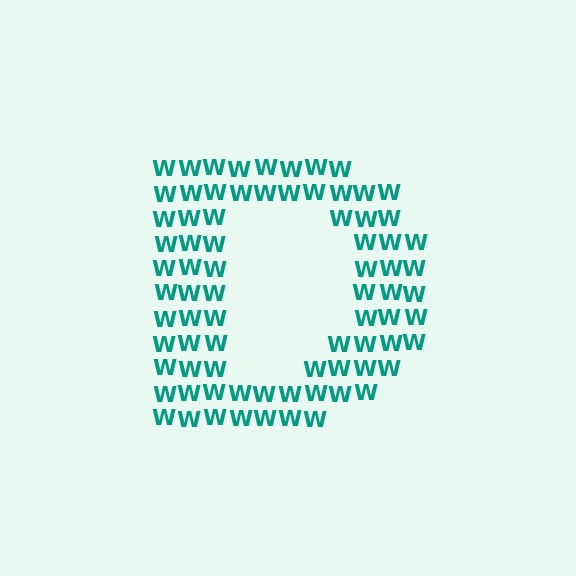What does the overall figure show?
The overall figure shows the letter D.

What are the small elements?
The small elements are letter W's.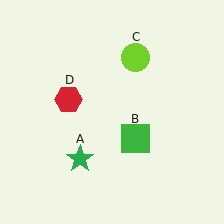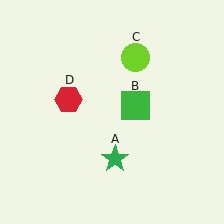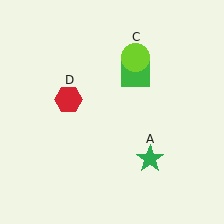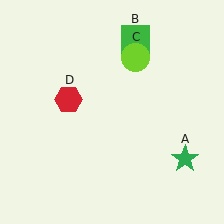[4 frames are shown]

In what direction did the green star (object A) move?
The green star (object A) moved right.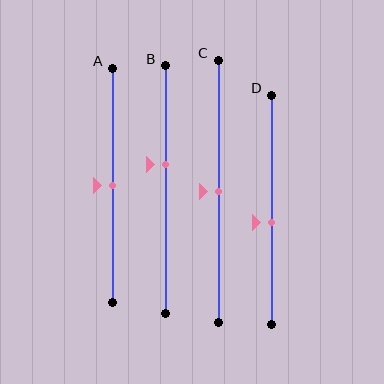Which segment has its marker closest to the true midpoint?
Segment A has its marker closest to the true midpoint.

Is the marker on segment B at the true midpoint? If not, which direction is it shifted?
No, the marker on segment B is shifted upward by about 10% of the segment length.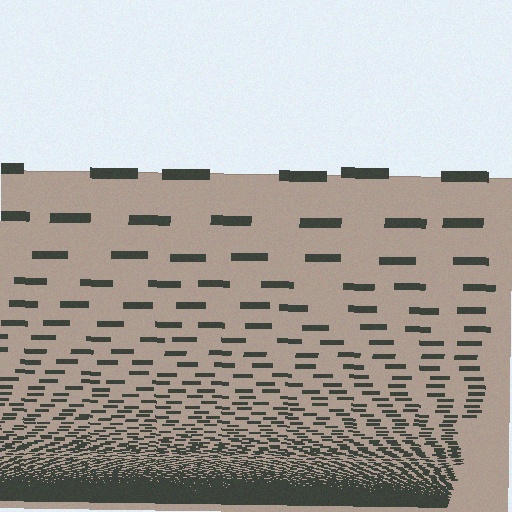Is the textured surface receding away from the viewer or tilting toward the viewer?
The surface appears to tilt toward the viewer. Texture elements get larger and sparser toward the top.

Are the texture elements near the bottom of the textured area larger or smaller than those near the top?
Smaller. The gradient is inverted — elements near the bottom are smaller and denser.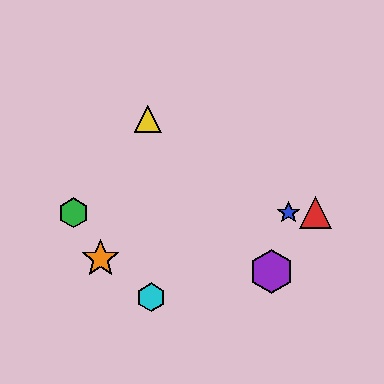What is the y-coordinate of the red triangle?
The red triangle is at y≈213.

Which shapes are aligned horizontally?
The red triangle, the blue star, the green hexagon are aligned horizontally.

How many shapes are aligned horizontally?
3 shapes (the red triangle, the blue star, the green hexagon) are aligned horizontally.